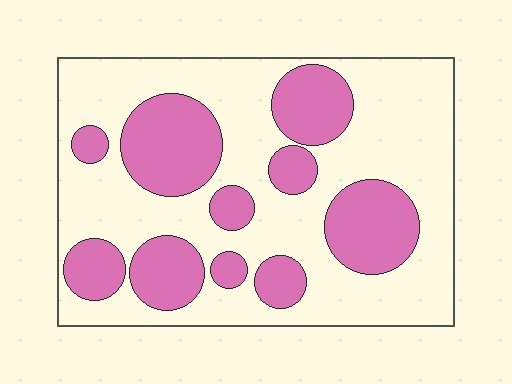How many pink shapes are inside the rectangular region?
10.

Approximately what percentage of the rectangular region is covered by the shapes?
Approximately 35%.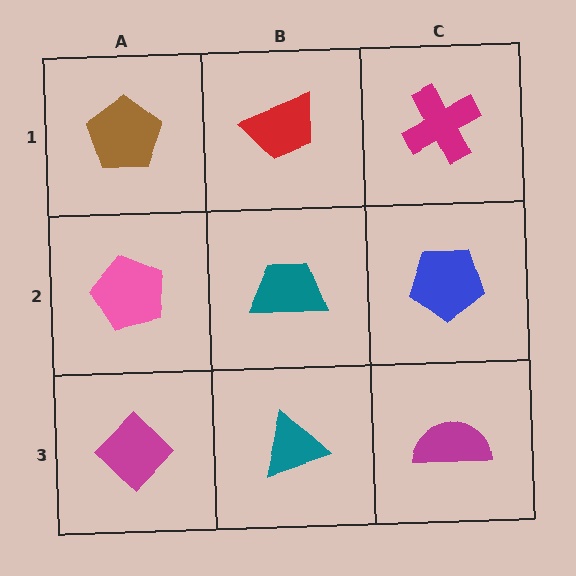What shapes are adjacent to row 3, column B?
A teal trapezoid (row 2, column B), a magenta diamond (row 3, column A), a magenta semicircle (row 3, column C).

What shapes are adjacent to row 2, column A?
A brown pentagon (row 1, column A), a magenta diamond (row 3, column A), a teal trapezoid (row 2, column B).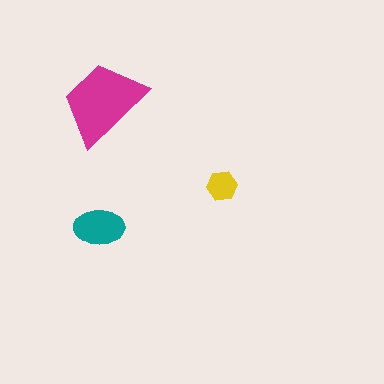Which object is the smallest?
The yellow hexagon.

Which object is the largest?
The magenta trapezoid.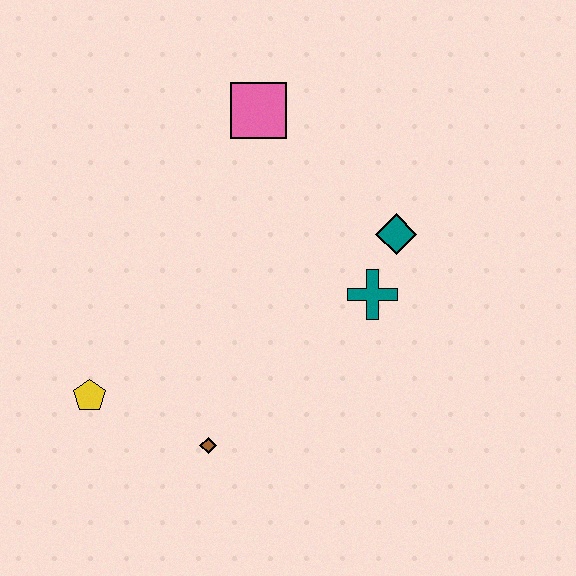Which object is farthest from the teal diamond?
The yellow pentagon is farthest from the teal diamond.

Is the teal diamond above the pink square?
No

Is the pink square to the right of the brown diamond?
Yes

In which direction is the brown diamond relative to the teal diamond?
The brown diamond is below the teal diamond.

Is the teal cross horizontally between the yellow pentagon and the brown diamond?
No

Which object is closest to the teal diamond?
The teal cross is closest to the teal diamond.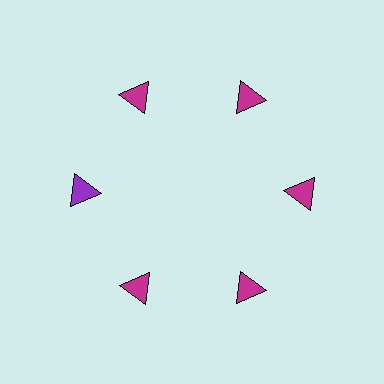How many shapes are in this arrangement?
There are 6 shapes arranged in a ring pattern.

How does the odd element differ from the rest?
It has a different color: purple instead of magenta.